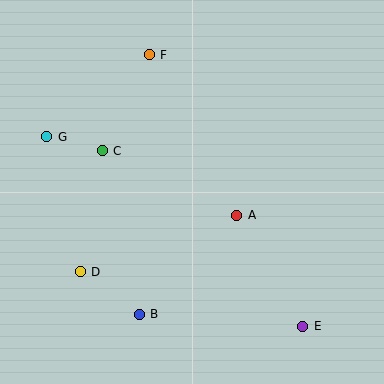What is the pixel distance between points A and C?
The distance between A and C is 149 pixels.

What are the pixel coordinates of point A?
Point A is at (237, 215).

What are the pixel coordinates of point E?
Point E is at (303, 326).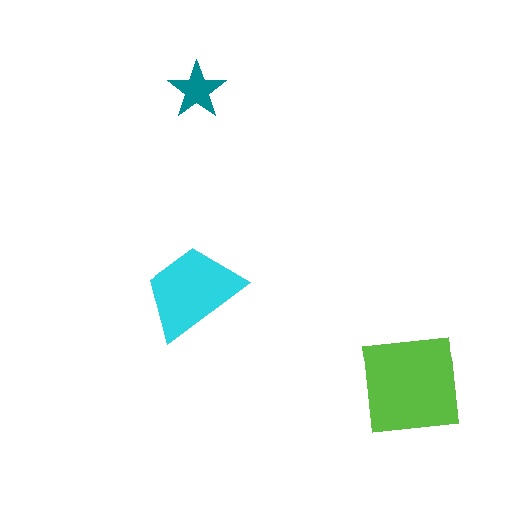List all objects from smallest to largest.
The teal star, the cyan trapezoid, the lime square.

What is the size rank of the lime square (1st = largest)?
1st.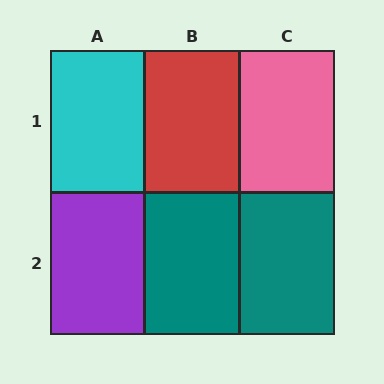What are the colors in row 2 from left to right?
Purple, teal, teal.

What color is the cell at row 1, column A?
Cyan.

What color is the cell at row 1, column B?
Red.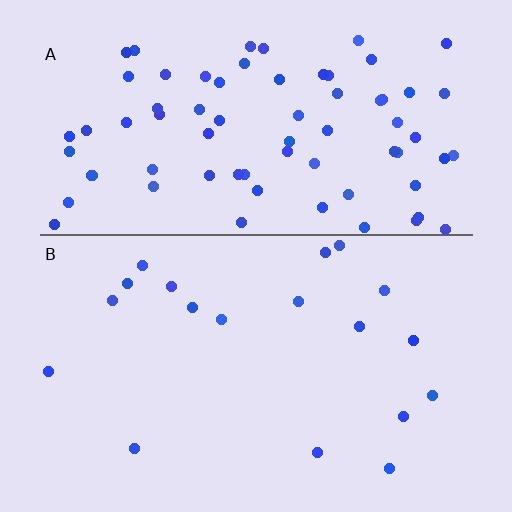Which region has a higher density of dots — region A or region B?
A (the top).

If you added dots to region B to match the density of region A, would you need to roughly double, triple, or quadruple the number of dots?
Approximately quadruple.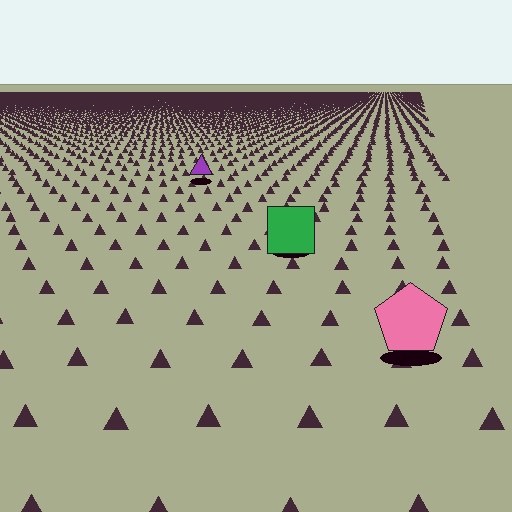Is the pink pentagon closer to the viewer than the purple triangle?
Yes. The pink pentagon is closer — you can tell from the texture gradient: the ground texture is coarser near it.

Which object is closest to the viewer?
The pink pentagon is closest. The texture marks near it are larger and more spread out.